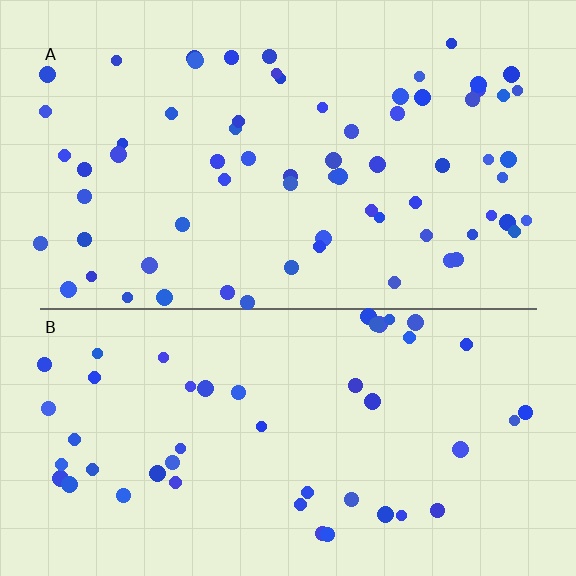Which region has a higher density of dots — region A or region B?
A (the top).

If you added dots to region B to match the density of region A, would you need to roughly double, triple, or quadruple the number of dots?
Approximately double.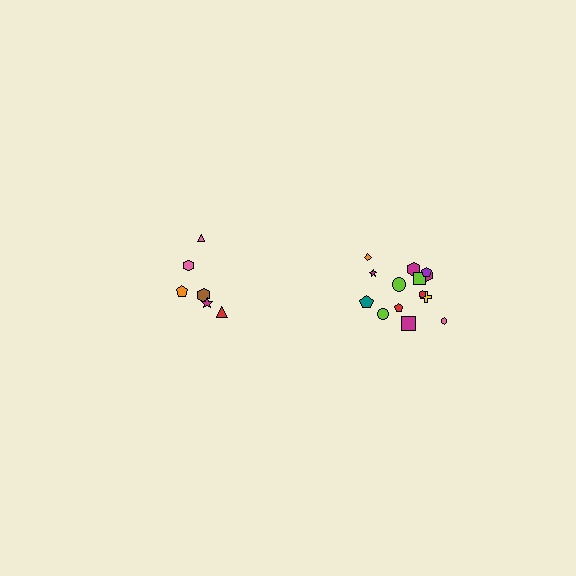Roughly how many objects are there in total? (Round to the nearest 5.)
Roughly 20 objects in total.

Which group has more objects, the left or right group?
The right group.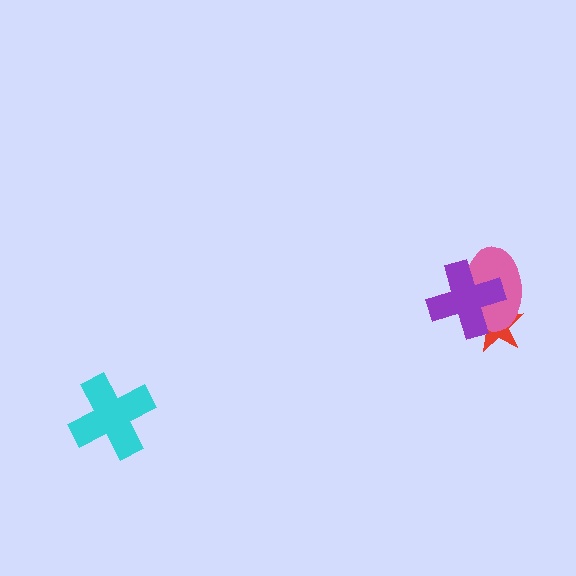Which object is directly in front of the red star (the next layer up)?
The pink ellipse is directly in front of the red star.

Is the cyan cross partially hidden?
No, no other shape covers it.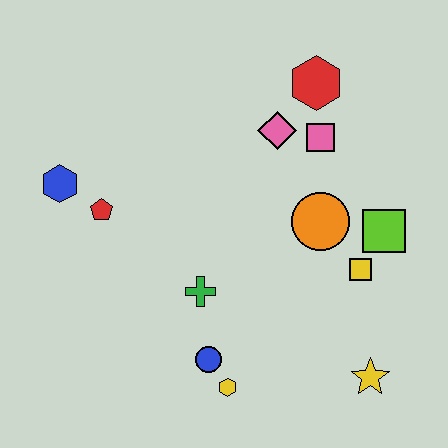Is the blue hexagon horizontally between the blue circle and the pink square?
No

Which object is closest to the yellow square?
The lime square is closest to the yellow square.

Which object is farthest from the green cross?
The red hexagon is farthest from the green cross.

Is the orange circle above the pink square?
No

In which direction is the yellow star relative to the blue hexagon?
The yellow star is to the right of the blue hexagon.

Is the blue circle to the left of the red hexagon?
Yes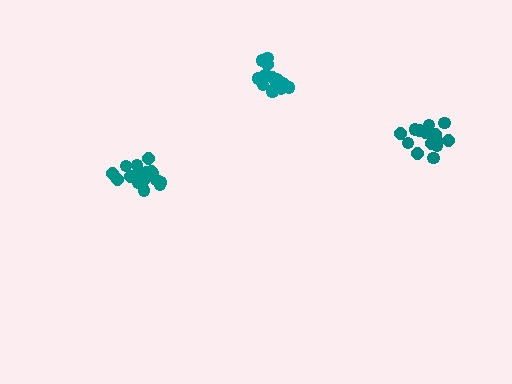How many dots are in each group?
Group 1: 18 dots, Group 2: 14 dots, Group 3: 14 dots (46 total).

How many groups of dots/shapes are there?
There are 3 groups.